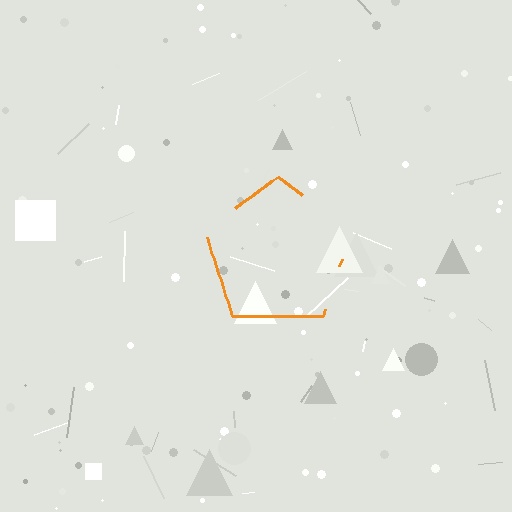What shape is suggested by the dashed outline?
The dashed outline suggests a pentagon.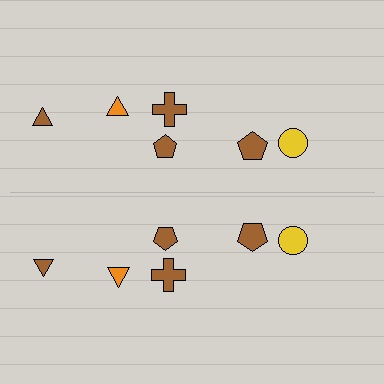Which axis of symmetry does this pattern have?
The pattern has a horizontal axis of symmetry running through the center of the image.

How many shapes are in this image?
There are 12 shapes in this image.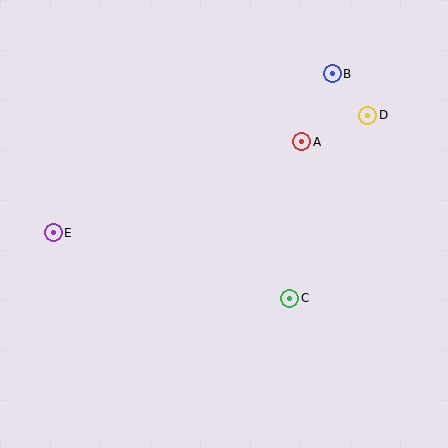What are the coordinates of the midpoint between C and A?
The midpoint between C and A is at (296, 220).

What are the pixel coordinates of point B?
Point B is at (332, 74).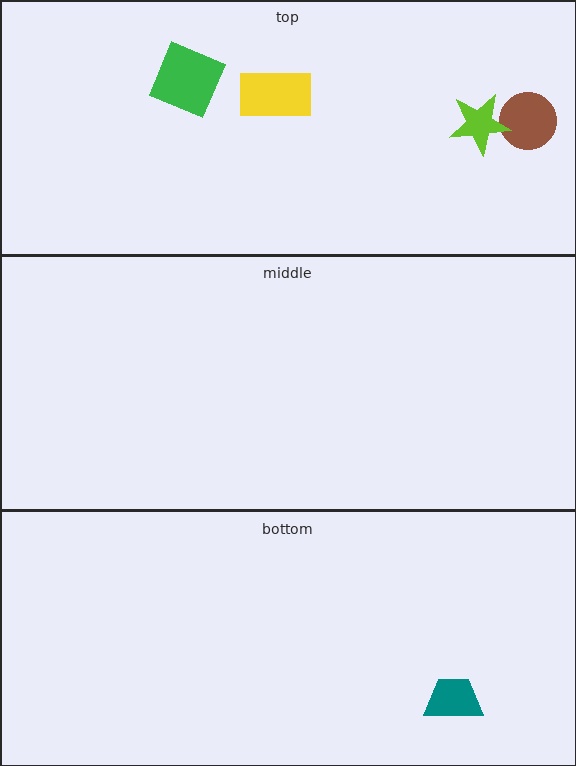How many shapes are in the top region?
4.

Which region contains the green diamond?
The top region.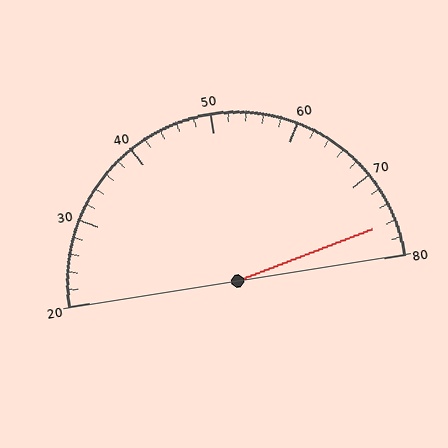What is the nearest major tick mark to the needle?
The nearest major tick mark is 80.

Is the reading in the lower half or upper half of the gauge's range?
The reading is in the upper half of the range (20 to 80).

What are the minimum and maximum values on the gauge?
The gauge ranges from 20 to 80.